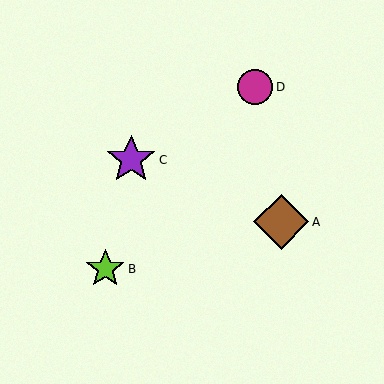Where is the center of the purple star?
The center of the purple star is at (131, 160).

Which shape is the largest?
The brown diamond (labeled A) is the largest.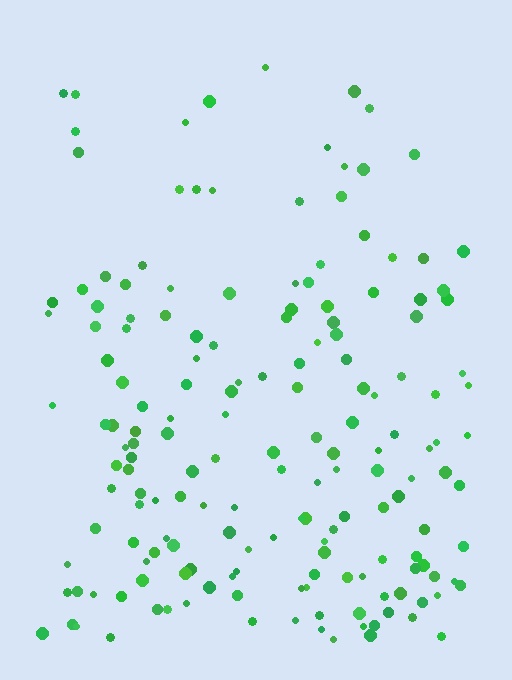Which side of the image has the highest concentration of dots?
The bottom.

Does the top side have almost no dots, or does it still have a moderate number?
Still a moderate number, just noticeably fewer than the bottom.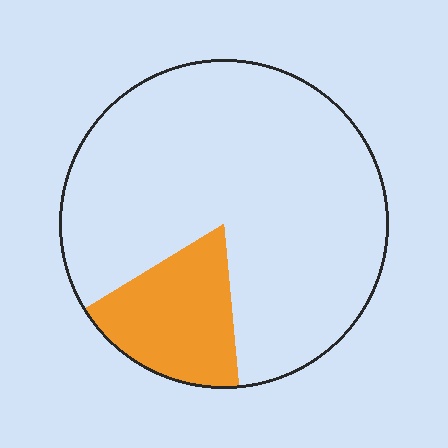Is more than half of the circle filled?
No.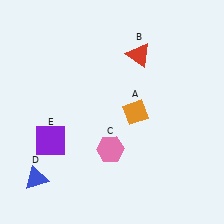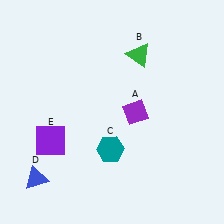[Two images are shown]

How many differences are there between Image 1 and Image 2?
There are 3 differences between the two images.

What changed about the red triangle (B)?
In Image 1, B is red. In Image 2, it changed to green.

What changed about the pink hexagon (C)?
In Image 1, C is pink. In Image 2, it changed to teal.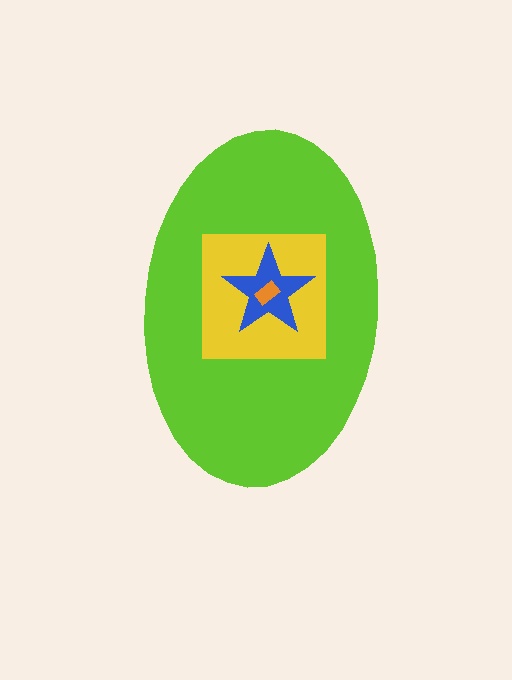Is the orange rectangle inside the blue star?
Yes.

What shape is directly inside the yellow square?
The blue star.